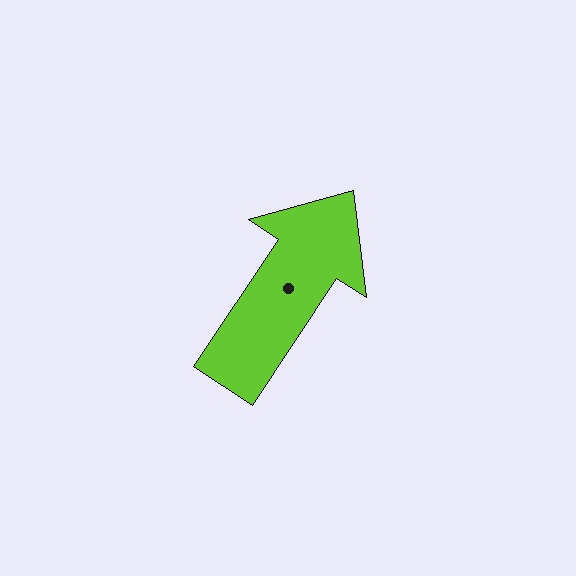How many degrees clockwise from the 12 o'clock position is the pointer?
Approximately 34 degrees.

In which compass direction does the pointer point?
Northeast.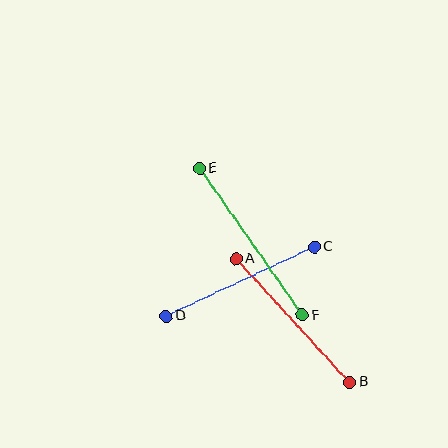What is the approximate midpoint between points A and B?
The midpoint is at approximately (293, 321) pixels.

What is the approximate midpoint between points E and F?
The midpoint is at approximately (251, 242) pixels.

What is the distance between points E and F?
The distance is approximately 179 pixels.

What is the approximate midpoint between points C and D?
The midpoint is at approximately (240, 282) pixels.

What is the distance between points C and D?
The distance is approximately 164 pixels.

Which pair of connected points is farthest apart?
Points E and F are farthest apart.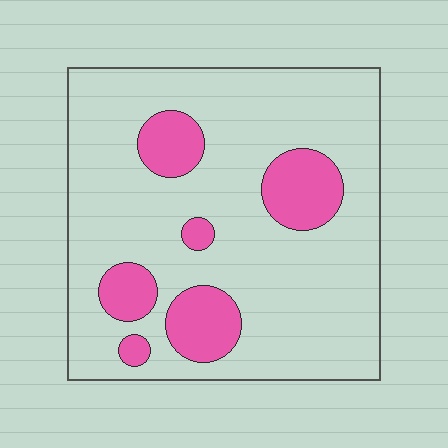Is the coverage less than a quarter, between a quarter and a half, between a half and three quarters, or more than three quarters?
Less than a quarter.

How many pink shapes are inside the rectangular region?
6.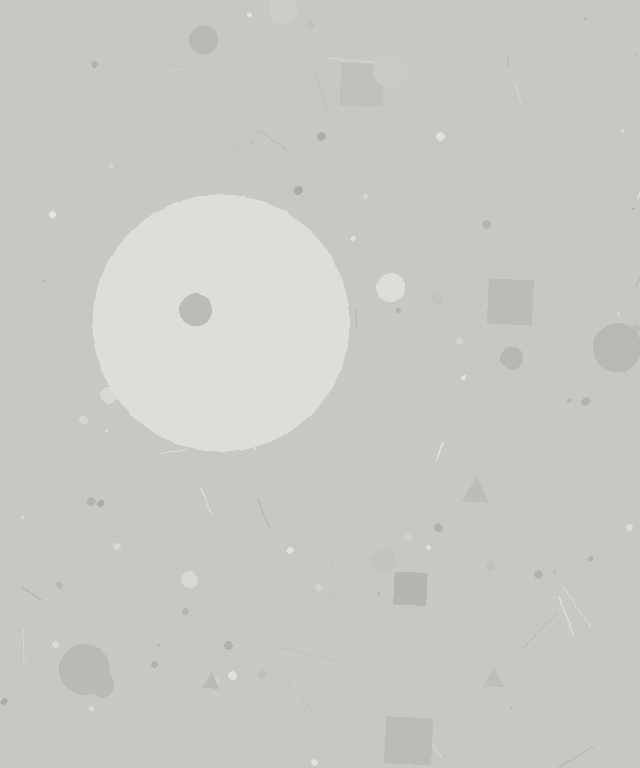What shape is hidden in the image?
A circle is hidden in the image.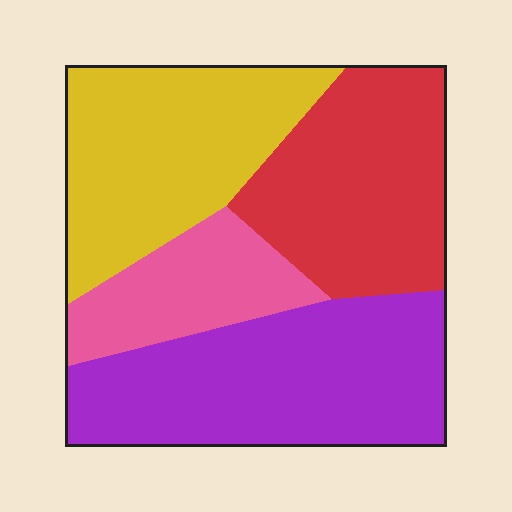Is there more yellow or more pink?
Yellow.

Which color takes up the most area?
Purple, at roughly 35%.